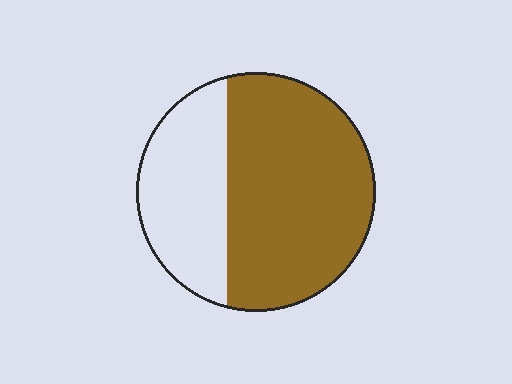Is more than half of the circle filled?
Yes.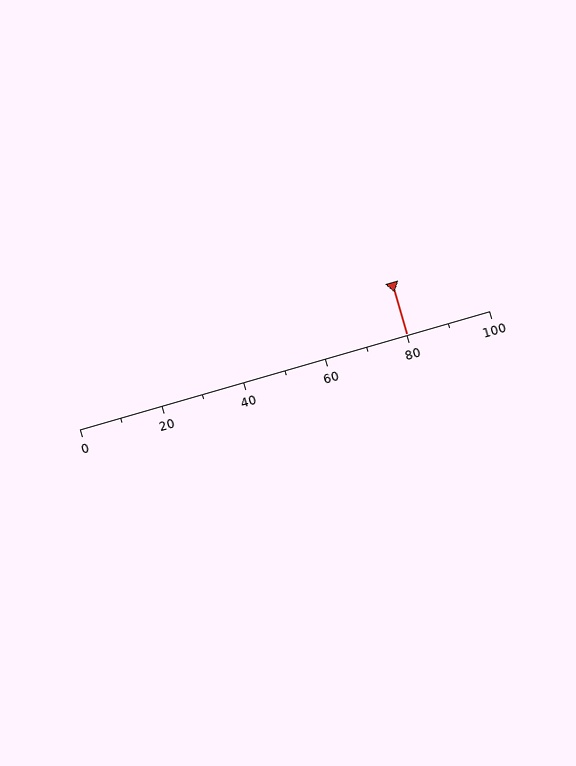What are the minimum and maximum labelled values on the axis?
The axis runs from 0 to 100.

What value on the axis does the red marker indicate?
The marker indicates approximately 80.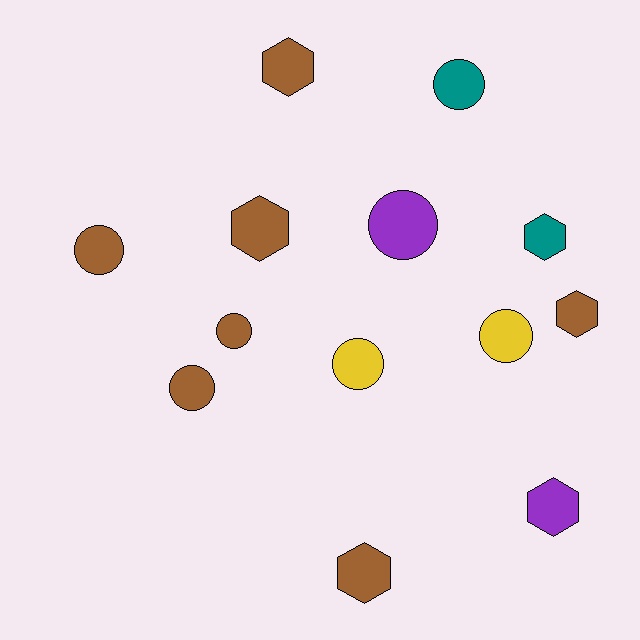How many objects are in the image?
There are 13 objects.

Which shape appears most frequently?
Circle, with 7 objects.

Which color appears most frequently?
Brown, with 7 objects.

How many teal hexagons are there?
There is 1 teal hexagon.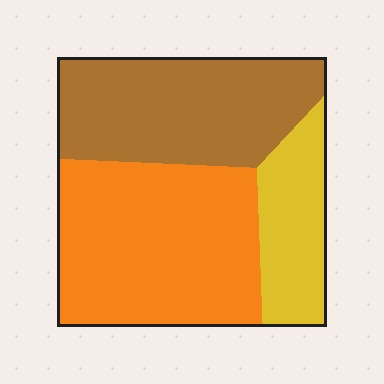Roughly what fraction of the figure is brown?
Brown covers around 35% of the figure.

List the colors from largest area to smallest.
From largest to smallest: orange, brown, yellow.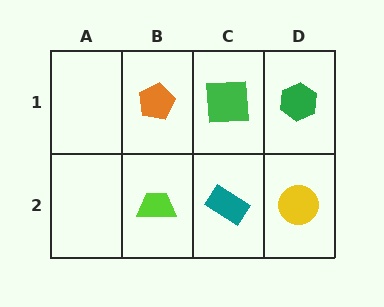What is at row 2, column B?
A lime trapezoid.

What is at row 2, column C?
A teal rectangle.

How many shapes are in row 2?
3 shapes.